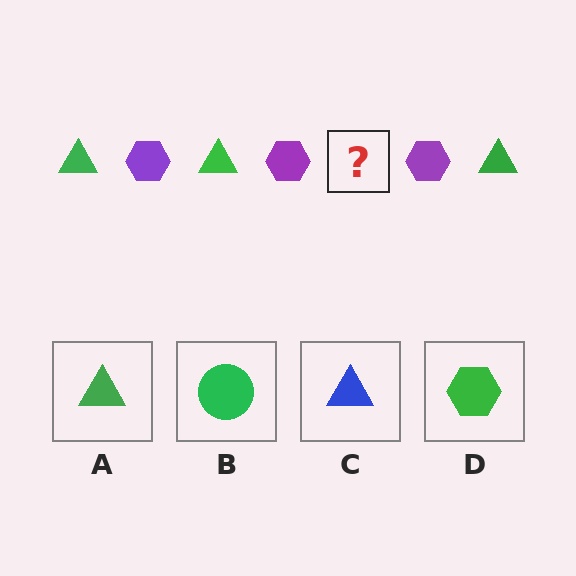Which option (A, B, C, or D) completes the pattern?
A.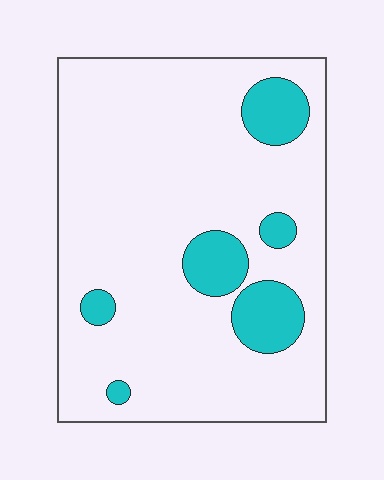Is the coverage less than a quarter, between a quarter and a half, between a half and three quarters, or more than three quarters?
Less than a quarter.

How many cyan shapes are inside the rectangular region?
6.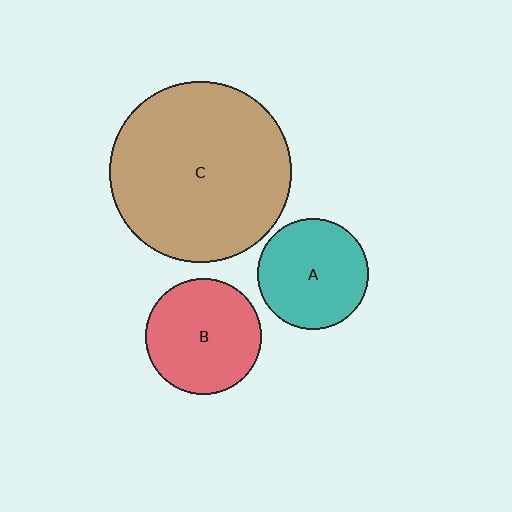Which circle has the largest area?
Circle C (brown).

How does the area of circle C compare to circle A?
Approximately 2.7 times.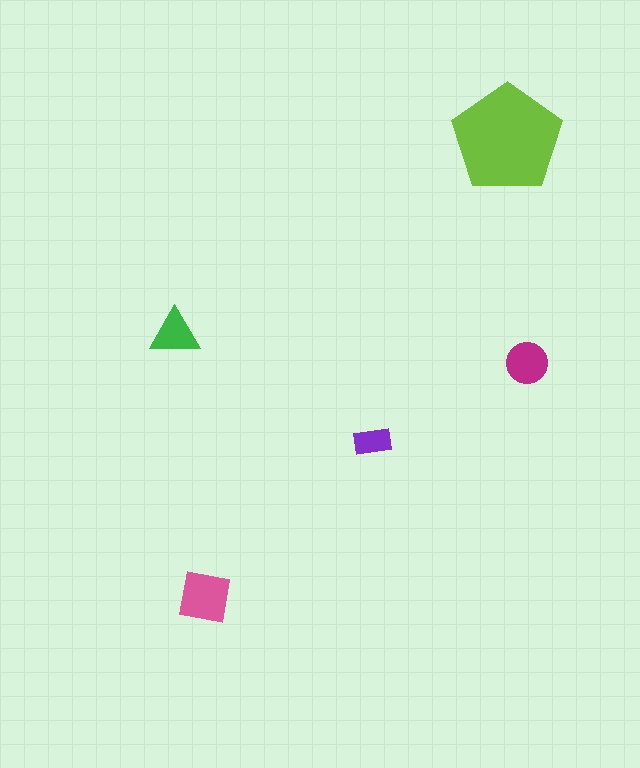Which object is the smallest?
The purple rectangle.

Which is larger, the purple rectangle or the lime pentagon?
The lime pentagon.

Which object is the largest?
The lime pentagon.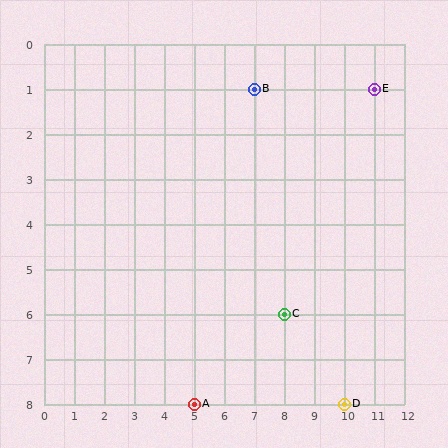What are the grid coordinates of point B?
Point B is at grid coordinates (7, 1).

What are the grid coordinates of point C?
Point C is at grid coordinates (8, 6).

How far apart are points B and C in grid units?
Points B and C are 1 column and 5 rows apart (about 5.1 grid units diagonally).